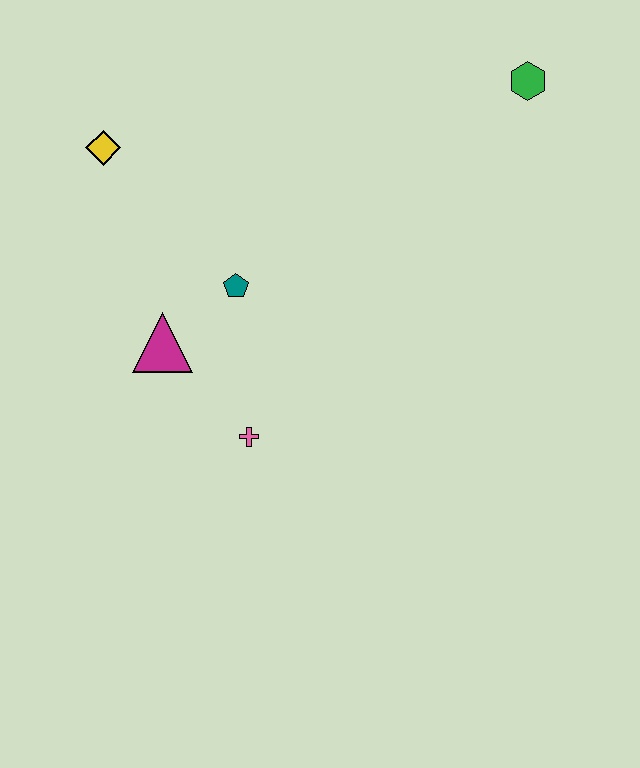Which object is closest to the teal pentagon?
The magenta triangle is closest to the teal pentagon.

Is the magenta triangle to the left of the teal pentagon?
Yes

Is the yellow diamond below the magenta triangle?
No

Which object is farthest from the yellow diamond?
The green hexagon is farthest from the yellow diamond.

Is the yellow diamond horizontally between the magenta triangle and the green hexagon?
No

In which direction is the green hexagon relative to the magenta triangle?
The green hexagon is to the right of the magenta triangle.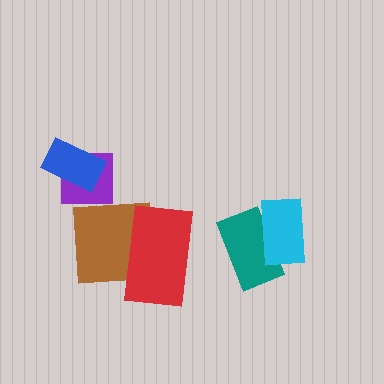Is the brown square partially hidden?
Yes, it is partially covered by another shape.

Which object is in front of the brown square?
The red rectangle is in front of the brown square.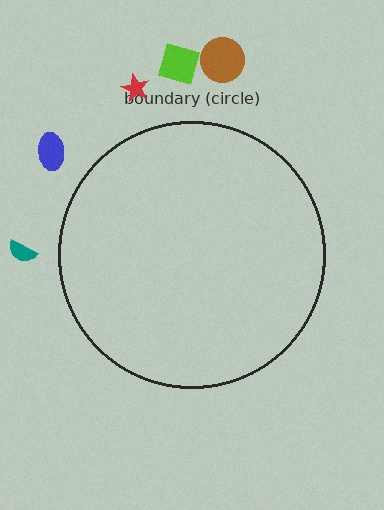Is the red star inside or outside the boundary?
Outside.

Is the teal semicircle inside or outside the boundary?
Outside.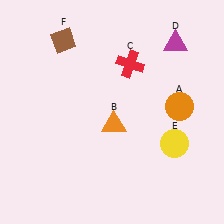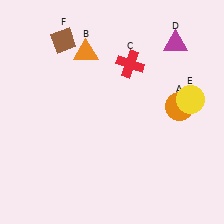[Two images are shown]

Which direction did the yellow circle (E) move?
The yellow circle (E) moved up.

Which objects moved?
The objects that moved are: the orange triangle (B), the yellow circle (E).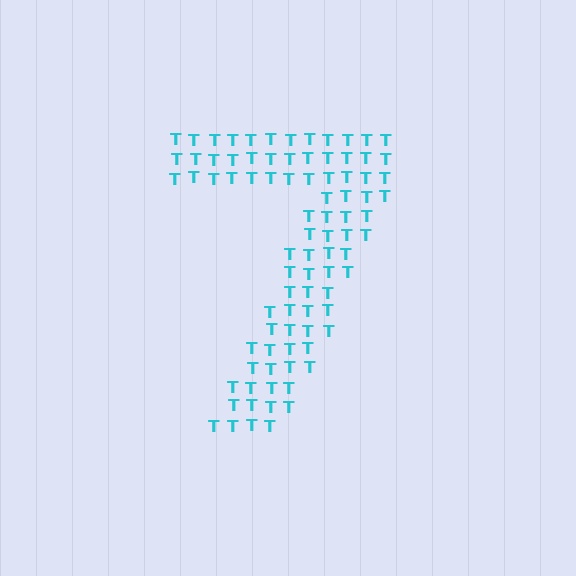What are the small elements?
The small elements are letter T's.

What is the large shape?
The large shape is the digit 7.